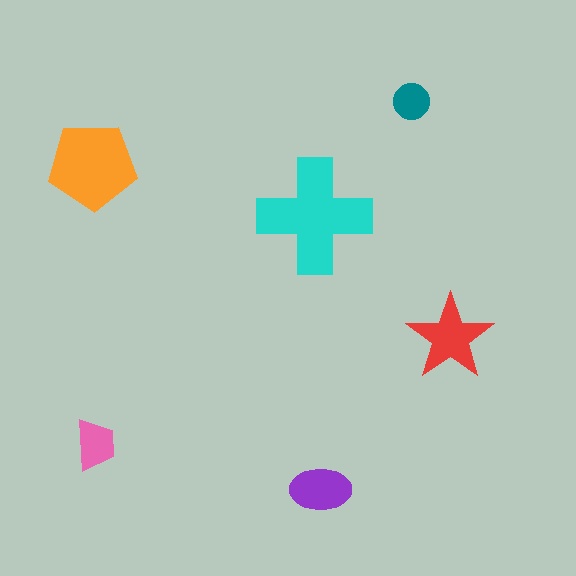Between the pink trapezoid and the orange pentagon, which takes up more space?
The orange pentagon.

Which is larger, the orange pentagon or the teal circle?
The orange pentagon.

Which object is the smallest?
The teal circle.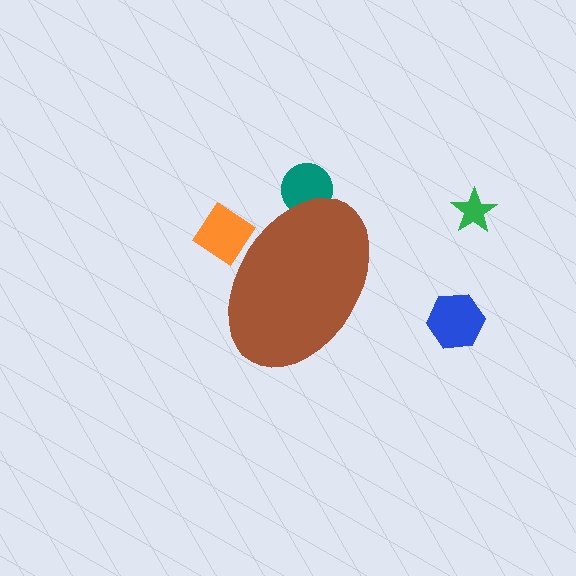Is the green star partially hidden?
No, the green star is fully visible.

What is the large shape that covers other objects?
A brown ellipse.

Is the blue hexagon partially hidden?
No, the blue hexagon is fully visible.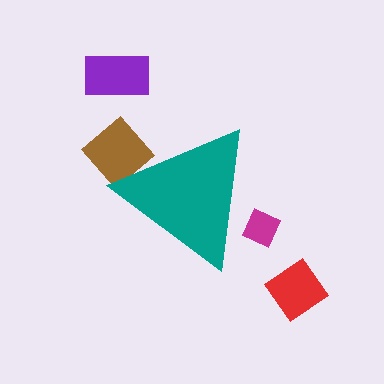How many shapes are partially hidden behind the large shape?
2 shapes are partially hidden.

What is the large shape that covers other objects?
A teal triangle.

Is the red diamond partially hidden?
No, the red diamond is fully visible.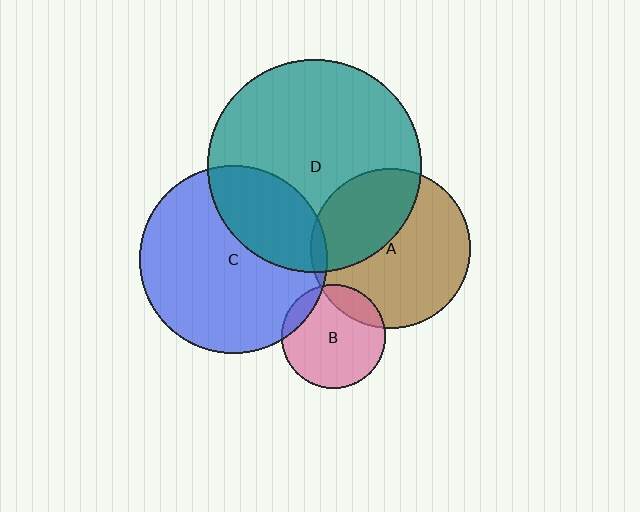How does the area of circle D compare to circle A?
Approximately 1.8 times.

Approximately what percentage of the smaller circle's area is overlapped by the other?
Approximately 30%.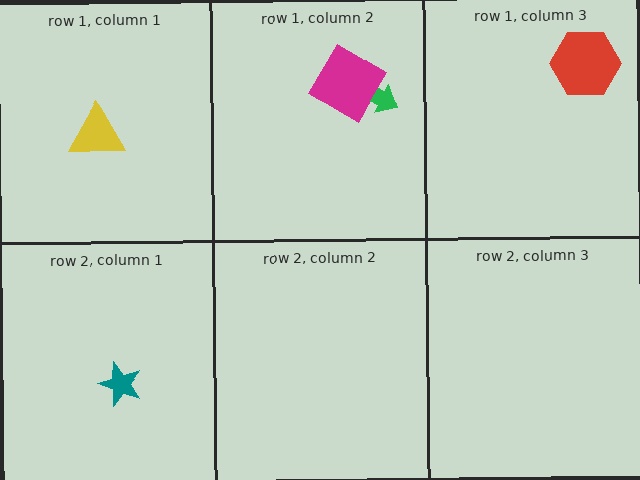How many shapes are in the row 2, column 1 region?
1.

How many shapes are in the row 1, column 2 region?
2.